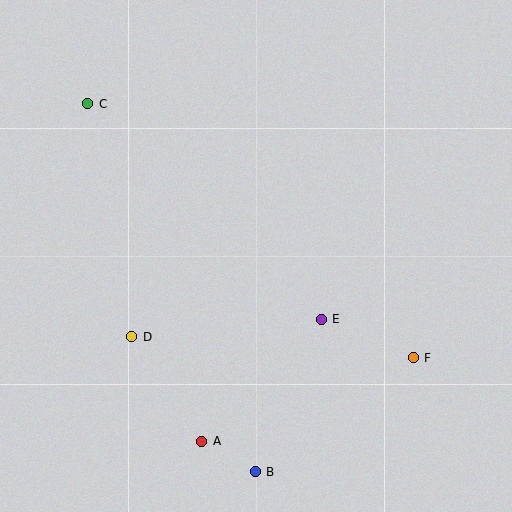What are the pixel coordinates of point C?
Point C is at (88, 104).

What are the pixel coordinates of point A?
Point A is at (202, 441).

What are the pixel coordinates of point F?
Point F is at (413, 358).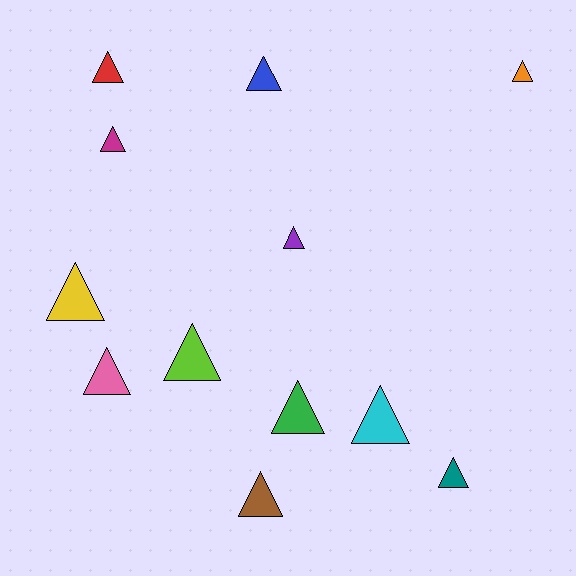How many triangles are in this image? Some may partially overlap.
There are 12 triangles.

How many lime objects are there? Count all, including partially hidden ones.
There is 1 lime object.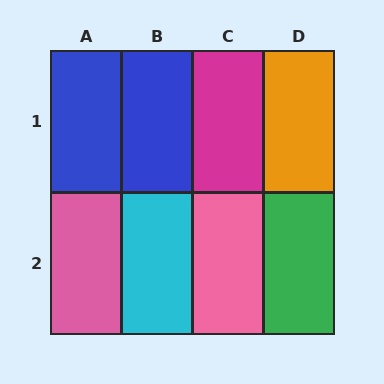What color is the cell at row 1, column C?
Magenta.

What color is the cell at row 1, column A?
Blue.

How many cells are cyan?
1 cell is cyan.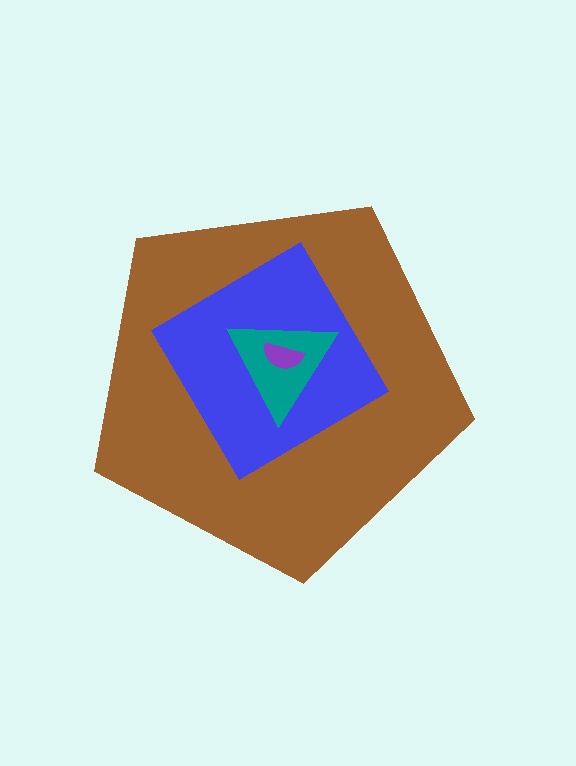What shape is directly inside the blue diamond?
The teal triangle.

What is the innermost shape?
The purple semicircle.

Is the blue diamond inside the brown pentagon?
Yes.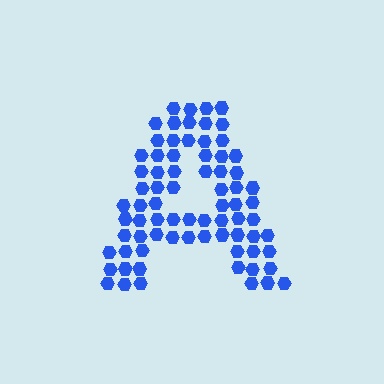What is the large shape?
The large shape is the letter A.